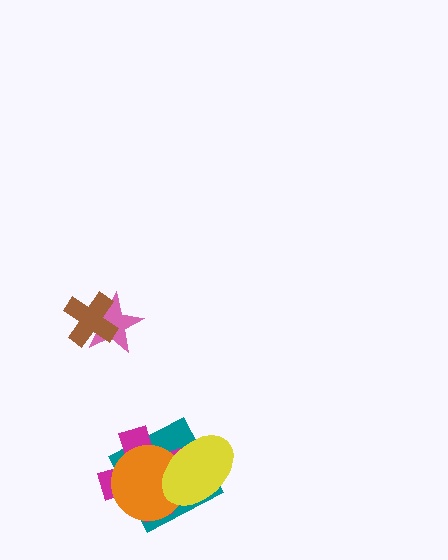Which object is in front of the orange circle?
The yellow ellipse is in front of the orange circle.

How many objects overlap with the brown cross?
1 object overlaps with the brown cross.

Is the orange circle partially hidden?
Yes, it is partially covered by another shape.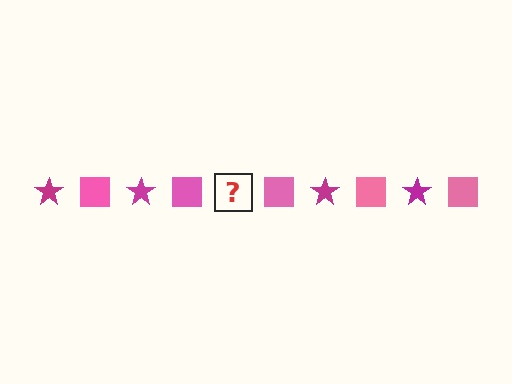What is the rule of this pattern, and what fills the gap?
The rule is that the pattern alternates between magenta star and pink square. The gap should be filled with a magenta star.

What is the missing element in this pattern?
The missing element is a magenta star.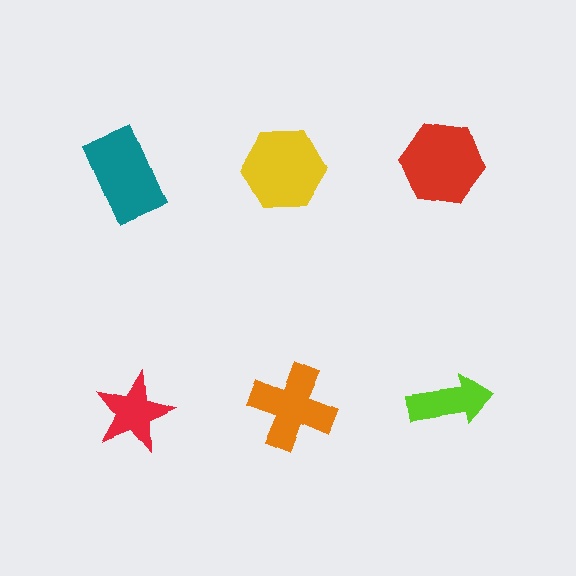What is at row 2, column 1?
A red star.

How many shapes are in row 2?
3 shapes.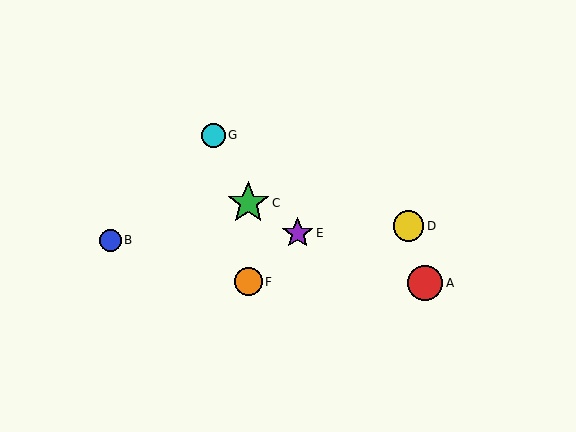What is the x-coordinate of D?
Object D is at x≈409.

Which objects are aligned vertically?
Objects C, F are aligned vertically.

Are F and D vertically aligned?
No, F is at x≈248 and D is at x≈409.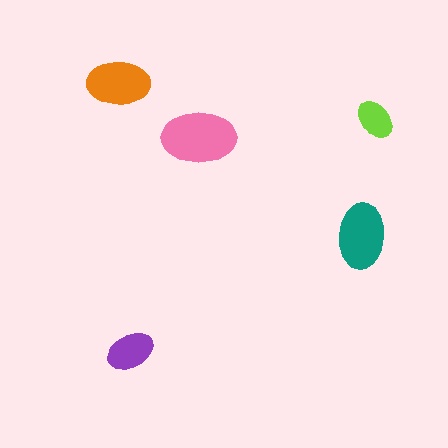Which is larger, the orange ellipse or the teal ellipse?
The teal one.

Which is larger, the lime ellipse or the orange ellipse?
The orange one.